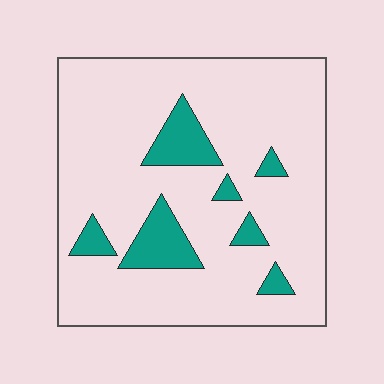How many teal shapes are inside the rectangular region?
7.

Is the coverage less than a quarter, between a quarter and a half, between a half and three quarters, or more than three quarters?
Less than a quarter.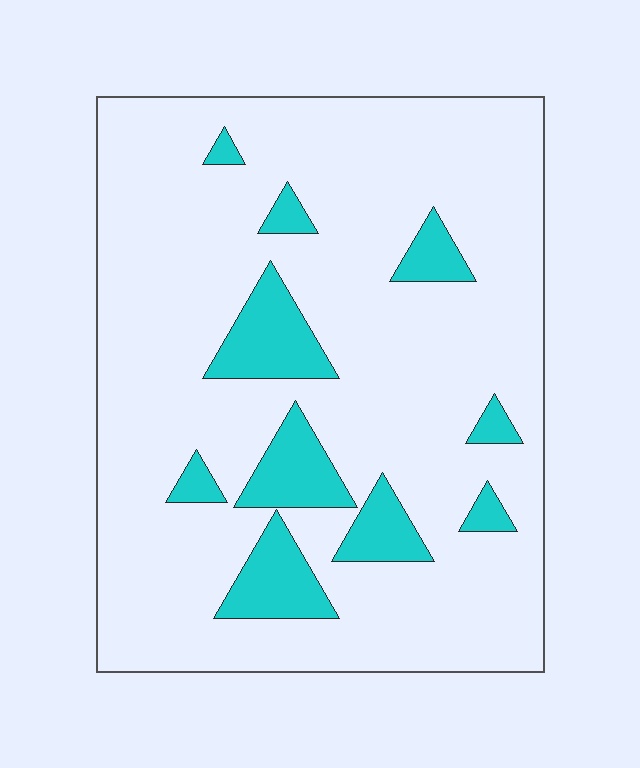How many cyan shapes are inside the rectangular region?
10.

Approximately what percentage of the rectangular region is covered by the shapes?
Approximately 15%.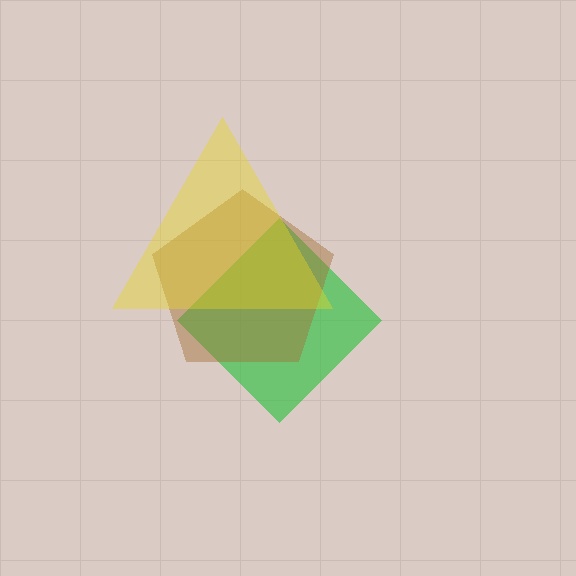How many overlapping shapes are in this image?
There are 3 overlapping shapes in the image.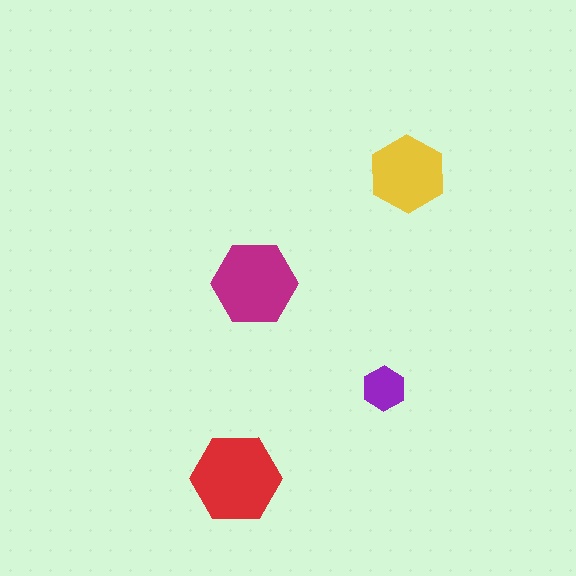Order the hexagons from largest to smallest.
the red one, the magenta one, the yellow one, the purple one.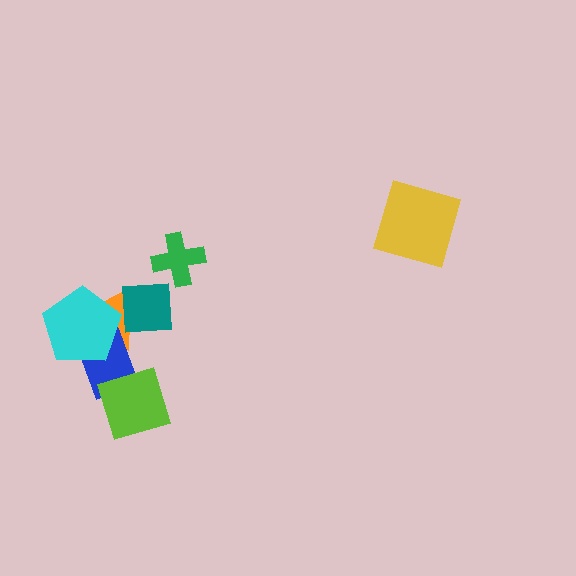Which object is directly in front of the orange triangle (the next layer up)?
The blue rectangle is directly in front of the orange triangle.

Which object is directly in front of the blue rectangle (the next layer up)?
The lime square is directly in front of the blue rectangle.